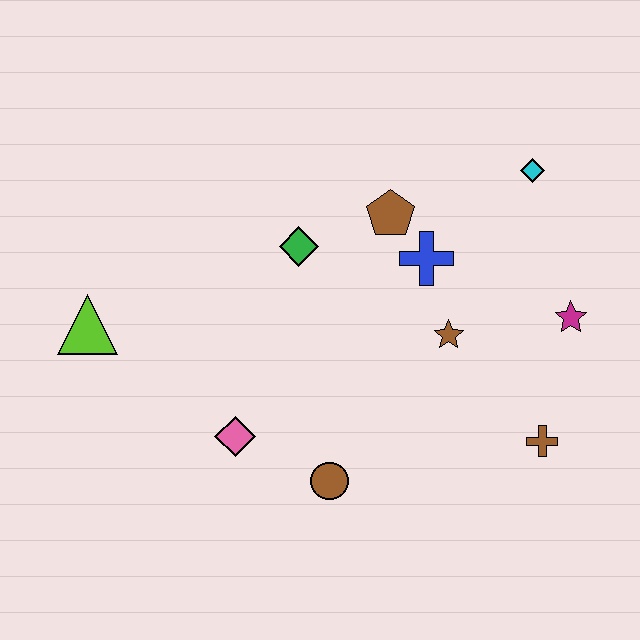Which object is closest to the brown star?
The blue cross is closest to the brown star.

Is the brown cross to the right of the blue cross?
Yes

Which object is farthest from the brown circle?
The cyan diamond is farthest from the brown circle.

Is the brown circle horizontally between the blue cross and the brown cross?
No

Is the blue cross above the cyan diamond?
No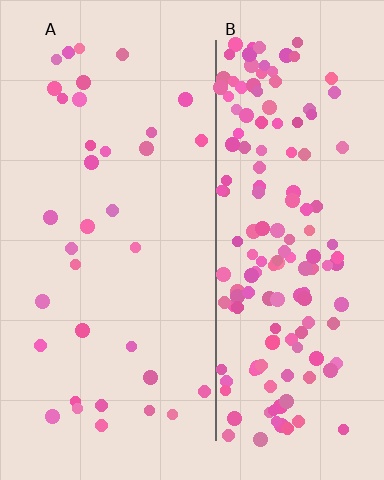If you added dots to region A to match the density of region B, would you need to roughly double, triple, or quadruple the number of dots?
Approximately quadruple.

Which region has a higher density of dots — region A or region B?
B (the right).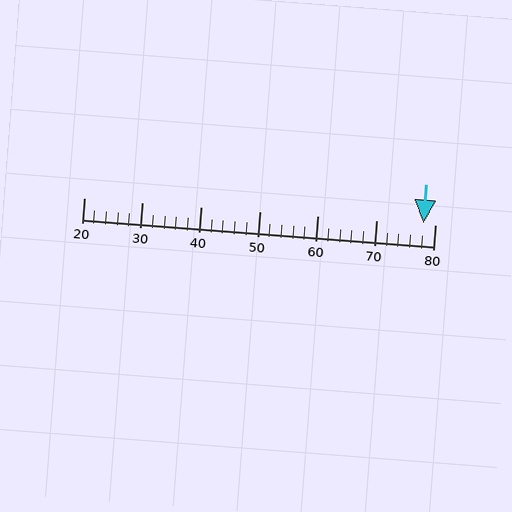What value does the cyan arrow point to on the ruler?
The cyan arrow points to approximately 78.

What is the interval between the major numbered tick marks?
The major tick marks are spaced 10 units apart.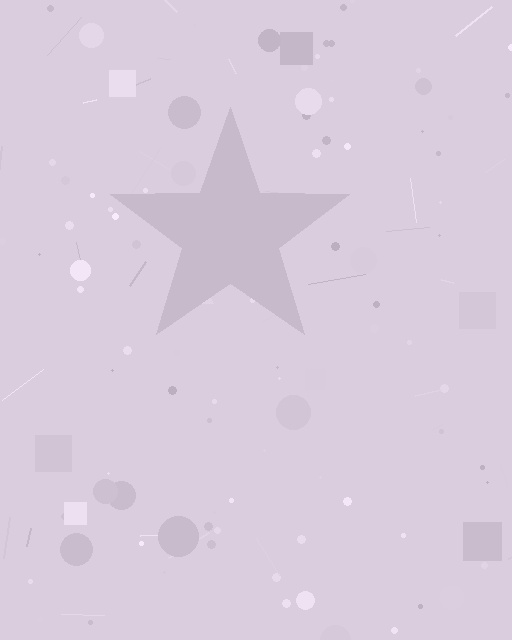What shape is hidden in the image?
A star is hidden in the image.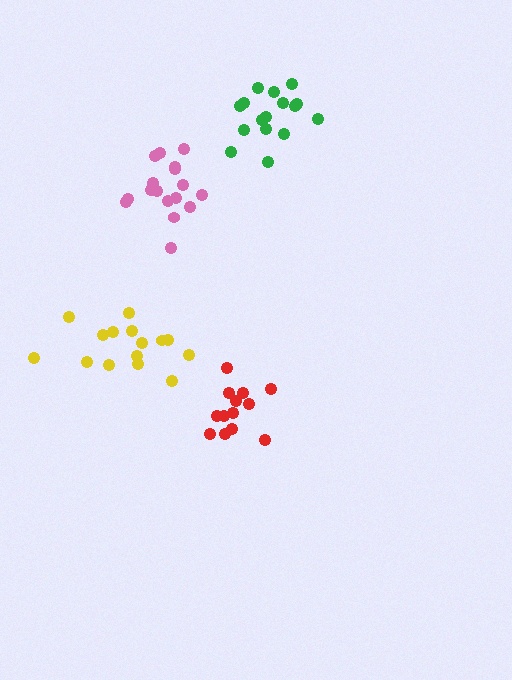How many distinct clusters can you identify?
There are 4 distinct clusters.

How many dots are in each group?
Group 1: 17 dots, Group 2: 16 dots, Group 3: 15 dots, Group 4: 13 dots (61 total).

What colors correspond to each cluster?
The clusters are colored: pink, green, yellow, red.